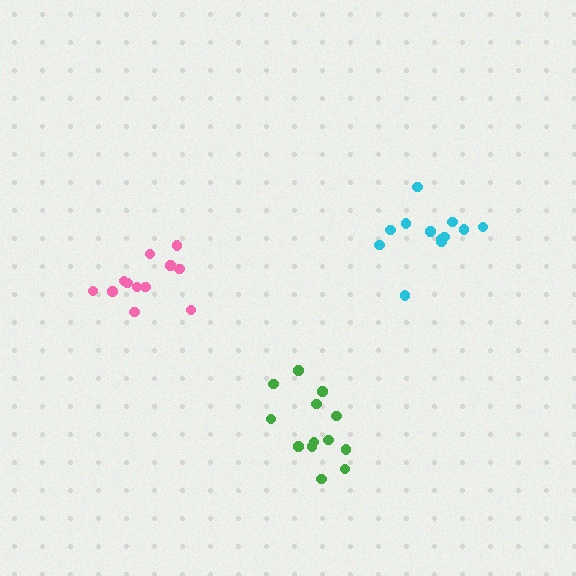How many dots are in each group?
Group 1: 12 dots, Group 2: 13 dots, Group 3: 12 dots (37 total).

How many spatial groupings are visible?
There are 3 spatial groupings.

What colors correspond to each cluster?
The clusters are colored: cyan, green, pink.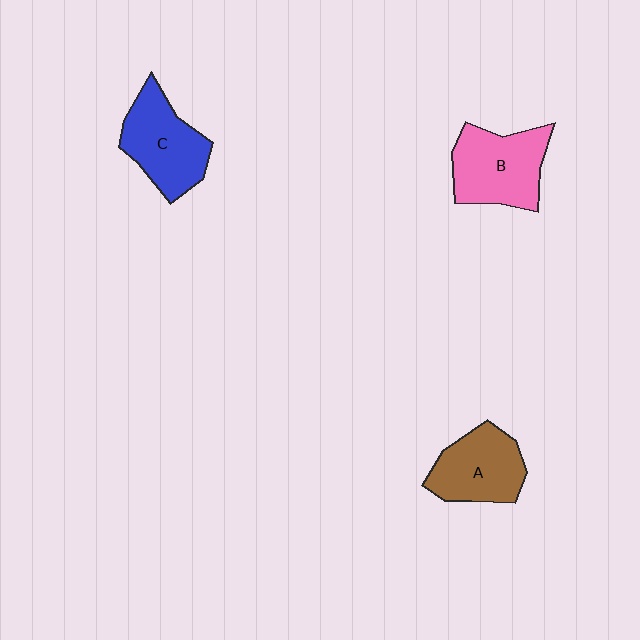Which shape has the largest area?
Shape B (pink).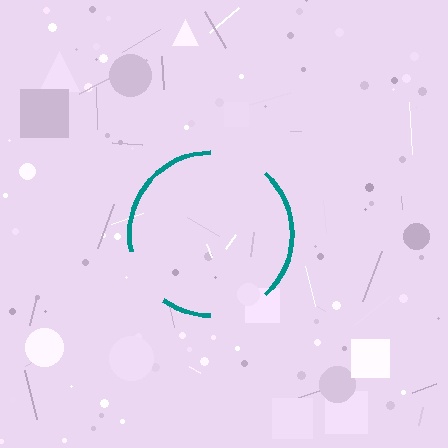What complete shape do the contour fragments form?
The contour fragments form a circle.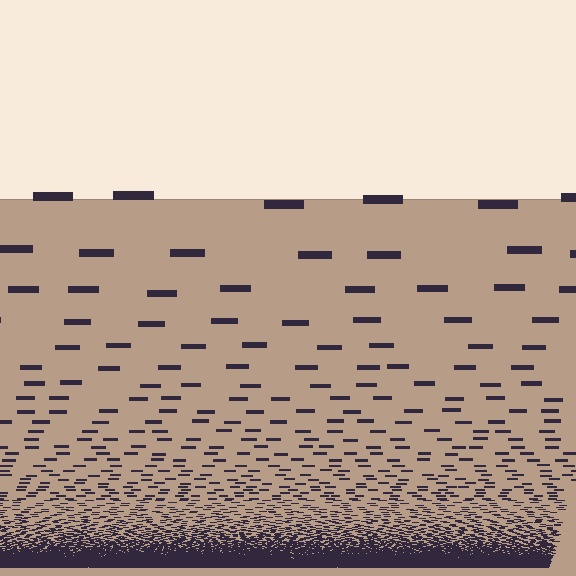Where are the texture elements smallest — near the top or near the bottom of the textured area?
Near the bottom.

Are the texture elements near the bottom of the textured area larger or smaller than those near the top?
Smaller. The gradient is inverted — elements near the bottom are smaller and denser.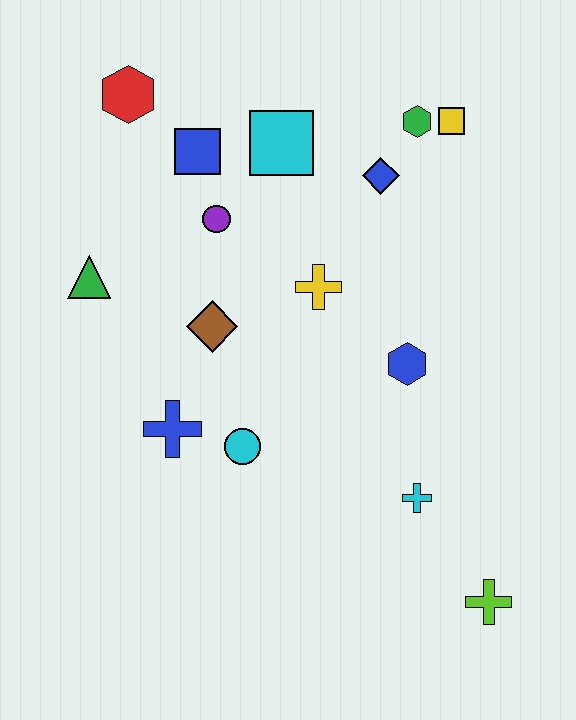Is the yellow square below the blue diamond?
No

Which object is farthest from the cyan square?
The lime cross is farthest from the cyan square.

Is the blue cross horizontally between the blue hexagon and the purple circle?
No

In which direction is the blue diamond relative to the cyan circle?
The blue diamond is above the cyan circle.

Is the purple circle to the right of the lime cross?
No